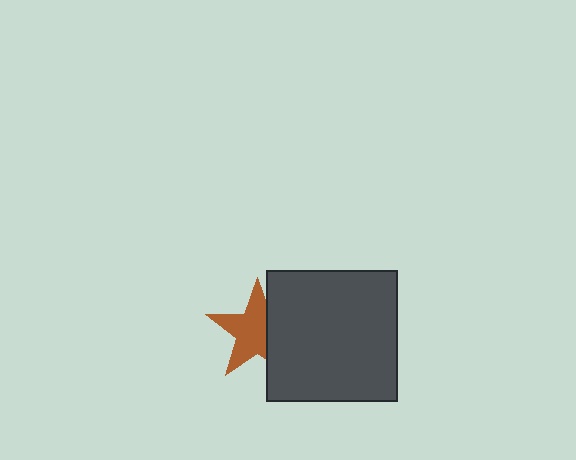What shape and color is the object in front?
The object in front is a dark gray square.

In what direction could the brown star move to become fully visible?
The brown star could move left. That would shift it out from behind the dark gray square entirely.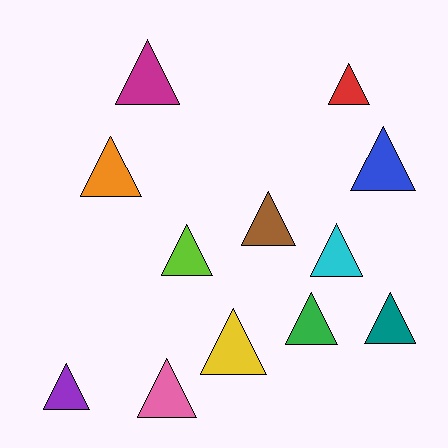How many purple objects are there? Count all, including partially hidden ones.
There is 1 purple object.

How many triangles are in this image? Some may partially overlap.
There are 12 triangles.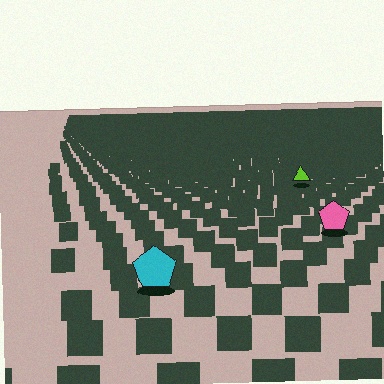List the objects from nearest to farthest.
From nearest to farthest: the cyan pentagon, the pink pentagon, the lime triangle.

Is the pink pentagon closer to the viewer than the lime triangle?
Yes. The pink pentagon is closer — you can tell from the texture gradient: the ground texture is coarser near it.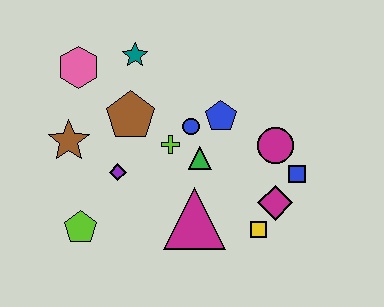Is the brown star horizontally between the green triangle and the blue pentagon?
No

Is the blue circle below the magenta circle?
No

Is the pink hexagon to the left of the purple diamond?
Yes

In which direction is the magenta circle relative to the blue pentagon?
The magenta circle is to the right of the blue pentagon.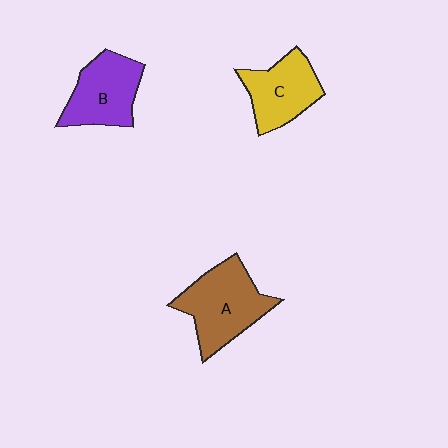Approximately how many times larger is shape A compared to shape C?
Approximately 1.3 times.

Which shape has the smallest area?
Shape C (yellow).